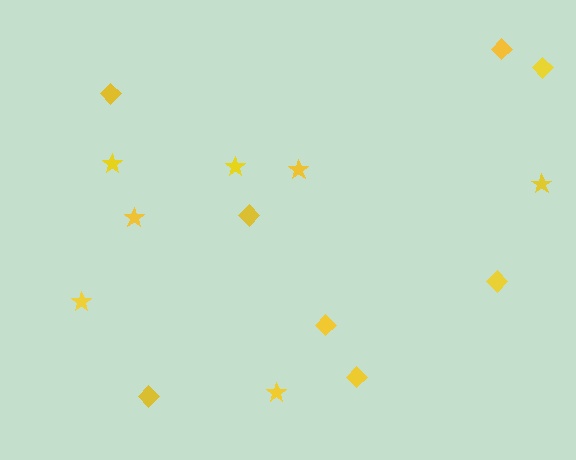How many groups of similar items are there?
There are 2 groups: one group of diamonds (8) and one group of stars (7).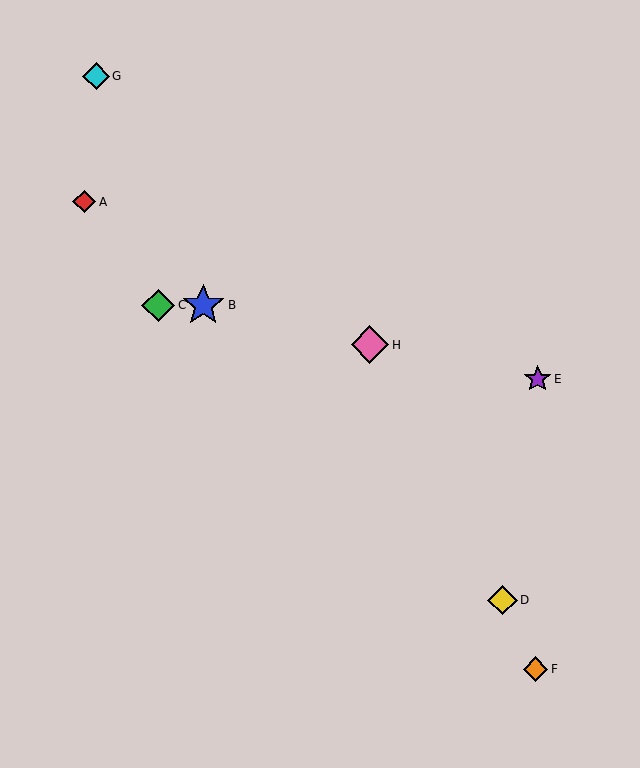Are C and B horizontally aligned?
Yes, both are at y≈305.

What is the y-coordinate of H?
Object H is at y≈345.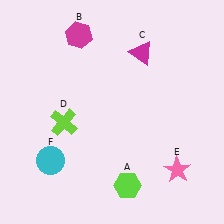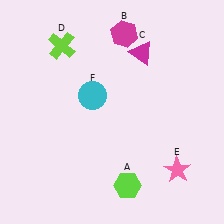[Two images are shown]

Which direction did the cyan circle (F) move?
The cyan circle (F) moved up.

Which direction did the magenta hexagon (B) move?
The magenta hexagon (B) moved right.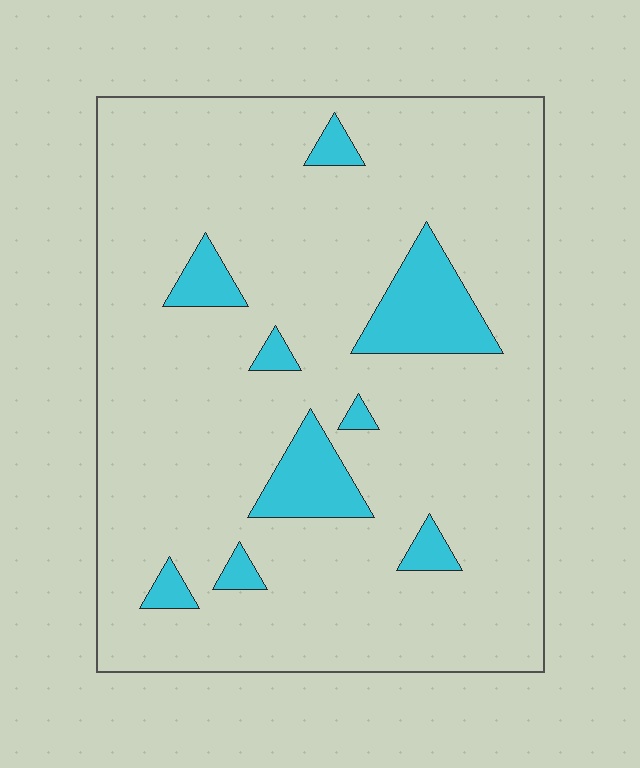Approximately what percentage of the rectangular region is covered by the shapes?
Approximately 10%.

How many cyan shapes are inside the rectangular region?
9.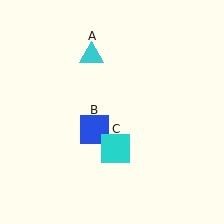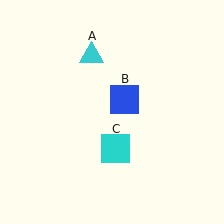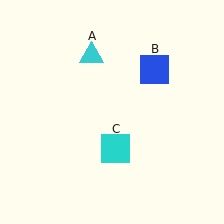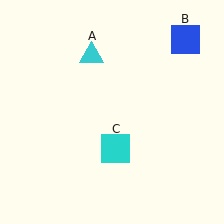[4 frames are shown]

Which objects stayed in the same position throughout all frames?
Cyan triangle (object A) and cyan square (object C) remained stationary.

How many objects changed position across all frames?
1 object changed position: blue square (object B).